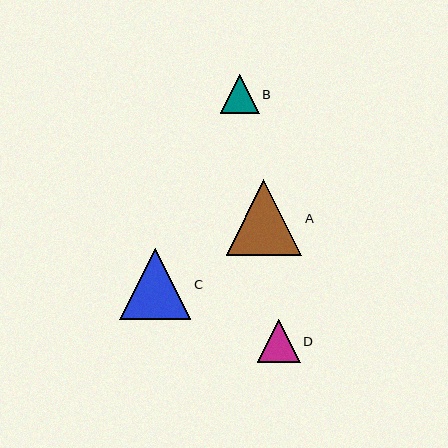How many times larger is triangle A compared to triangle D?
Triangle A is approximately 1.8 times the size of triangle D.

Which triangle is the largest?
Triangle A is the largest with a size of approximately 76 pixels.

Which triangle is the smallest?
Triangle B is the smallest with a size of approximately 39 pixels.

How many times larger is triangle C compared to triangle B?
Triangle C is approximately 1.8 times the size of triangle B.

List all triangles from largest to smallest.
From largest to smallest: A, C, D, B.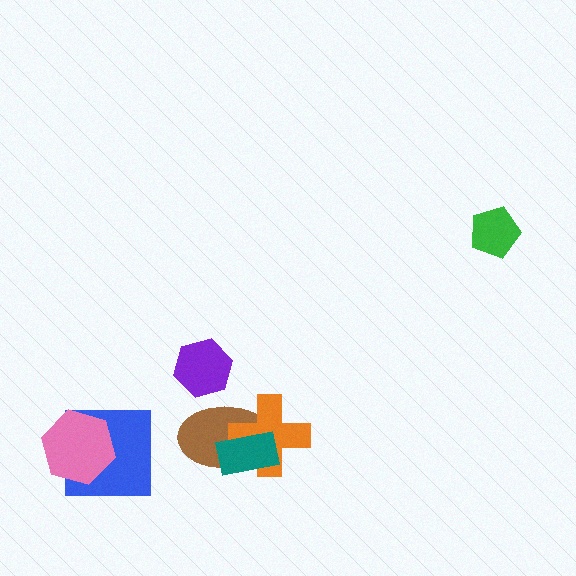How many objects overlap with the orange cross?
2 objects overlap with the orange cross.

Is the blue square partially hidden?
Yes, it is partially covered by another shape.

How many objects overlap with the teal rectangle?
2 objects overlap with the teal rectangle.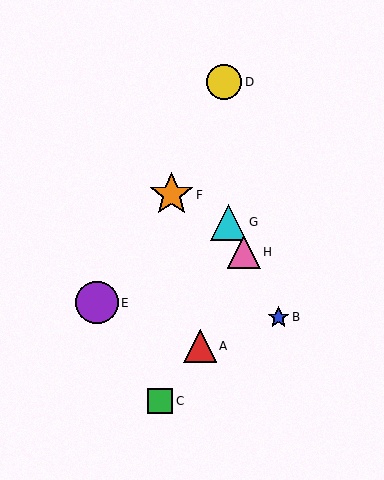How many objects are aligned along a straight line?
3 objects (B, G, H) are aligned along a straight line.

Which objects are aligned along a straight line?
Objects B, G, H are aligned along a straight line.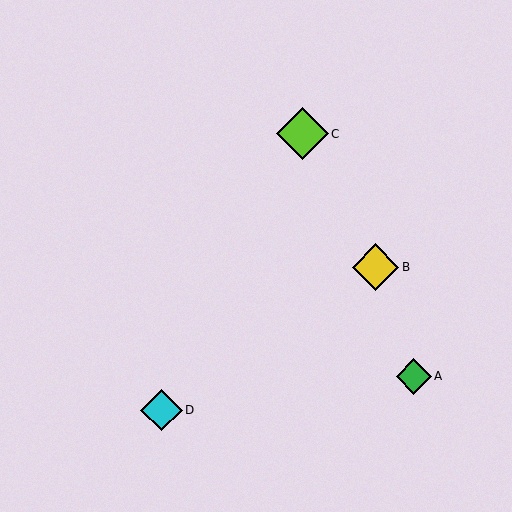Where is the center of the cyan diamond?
The center of the cyan diamond is at (161, 410).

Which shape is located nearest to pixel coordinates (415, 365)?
The green diamond (labeled A) at (414, 376) is nearest to that location.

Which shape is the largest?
The lime diamond (labeled C) is the largest.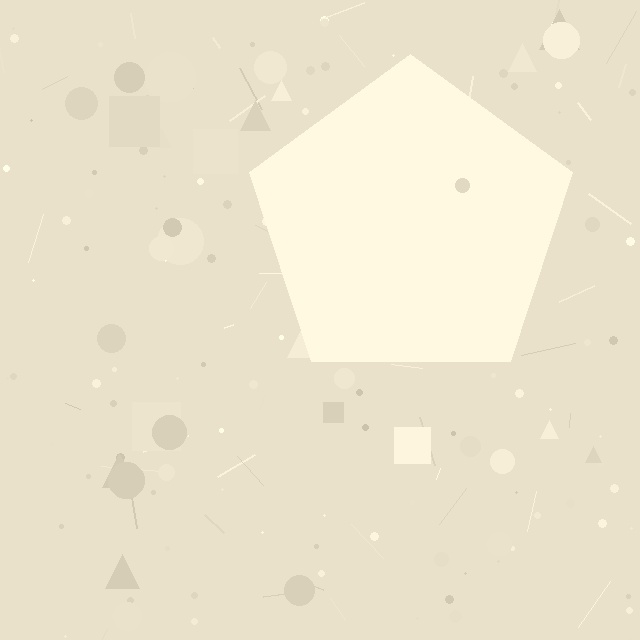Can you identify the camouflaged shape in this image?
The camouflaged shape is a pentagon.